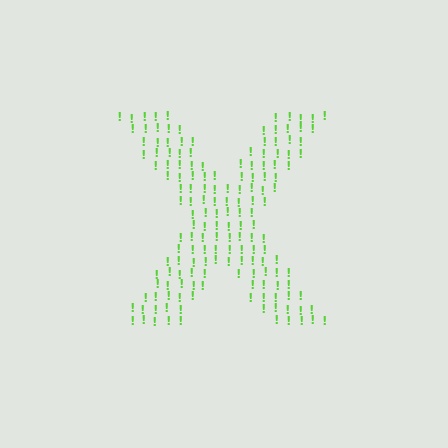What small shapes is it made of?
It is made of small exclamation marks.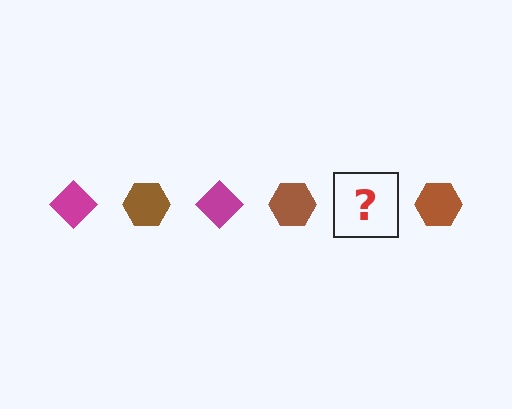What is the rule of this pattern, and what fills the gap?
The rule is that the pattern alternates between magenta diamond and brown hexagon. The gap should be filled with a magenta diamond.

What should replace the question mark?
The question mark should be replaced with a magenta diamond.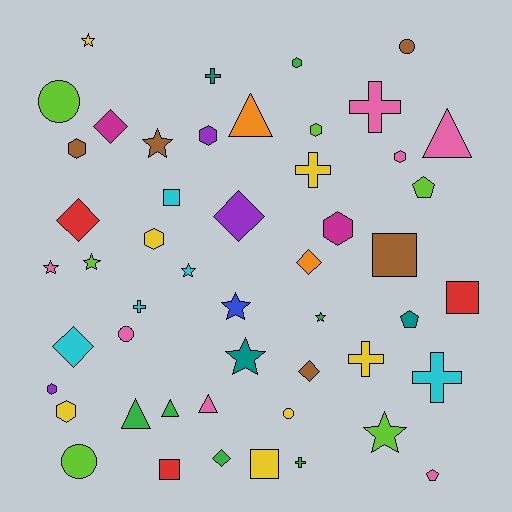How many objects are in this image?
There are 50 objects.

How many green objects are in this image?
There are 6 green objects.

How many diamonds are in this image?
There are 7 diamonds.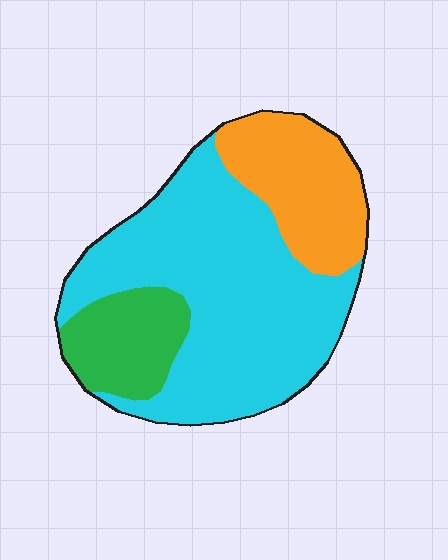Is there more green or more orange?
Orange.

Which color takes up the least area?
Green, at roughly 15%.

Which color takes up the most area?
Cyan, at roughly 60%.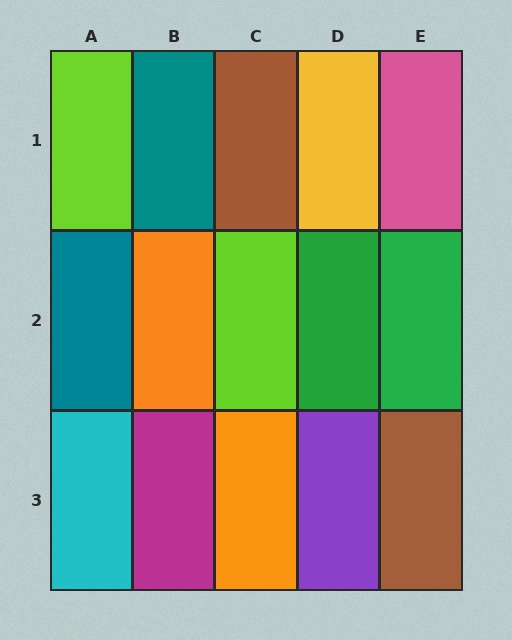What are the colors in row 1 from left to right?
Lime, teal, brown, yellow, pink.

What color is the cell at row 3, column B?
Magenta.